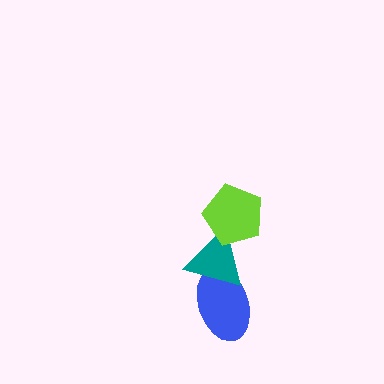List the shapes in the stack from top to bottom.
From top to bottom: the lime pentagon, the teal triangle, the blue ellipse.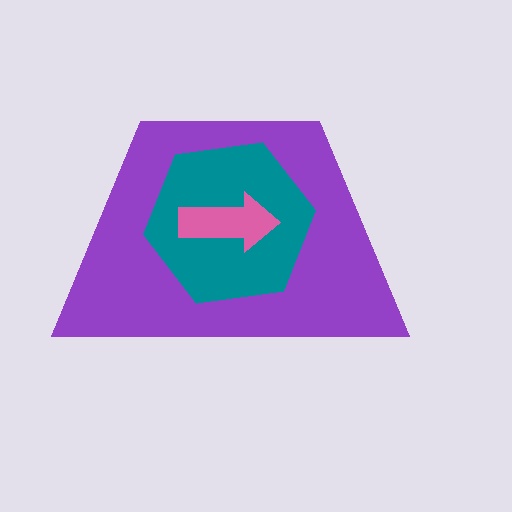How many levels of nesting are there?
3.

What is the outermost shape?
The purple trapezoid.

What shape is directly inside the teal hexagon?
The pink arrow.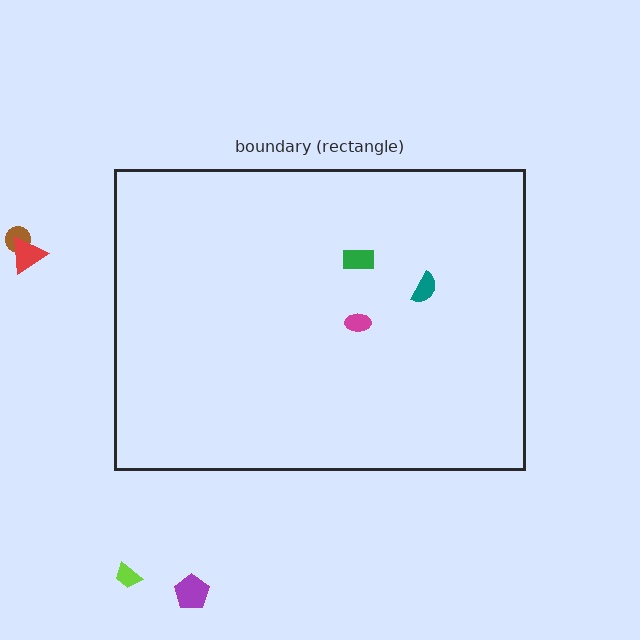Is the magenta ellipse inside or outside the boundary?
Inside.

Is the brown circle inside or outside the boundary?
Outside.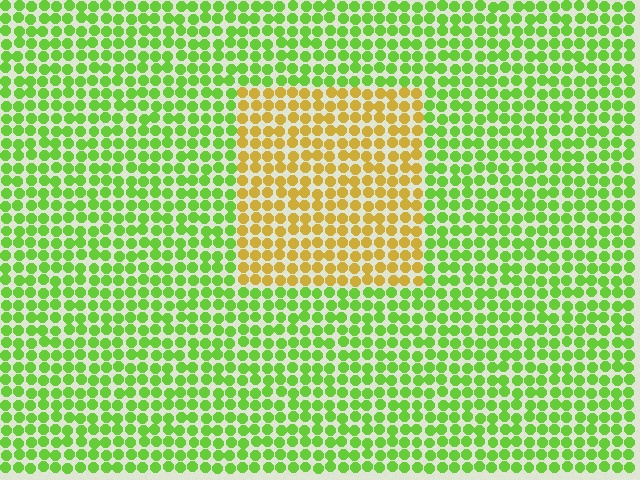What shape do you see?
I see a rectangle.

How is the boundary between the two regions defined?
The boundary is defined purely by a slight shift in hue (about 55 degrees). Spacing, size, and orientation are identical on both sides.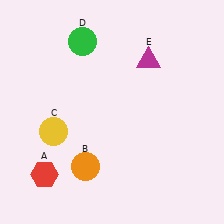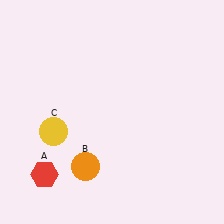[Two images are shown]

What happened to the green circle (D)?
The green circle (D) was removed in Image 2. It was in the top-left area of Image 1.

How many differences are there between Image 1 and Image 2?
There are 2 differences between the two images.